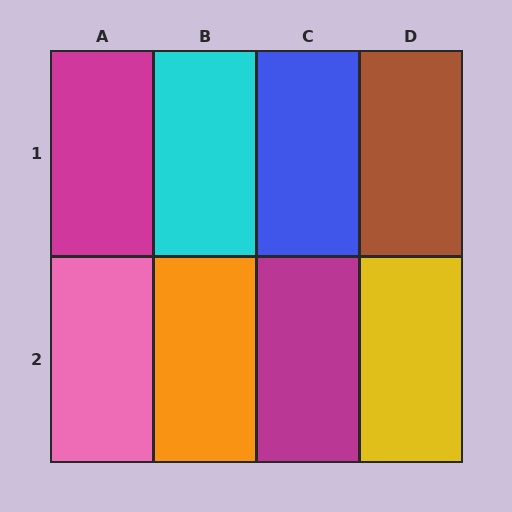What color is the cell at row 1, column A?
Magenta.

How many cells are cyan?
1 cell is cyan.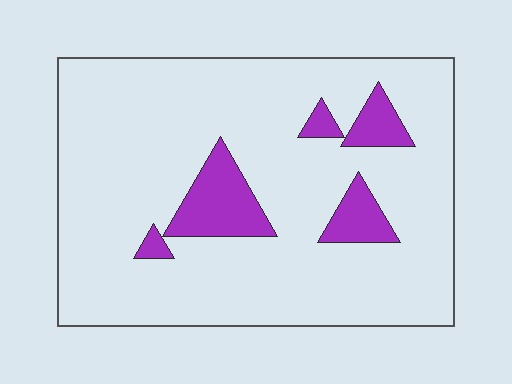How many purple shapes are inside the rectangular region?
5.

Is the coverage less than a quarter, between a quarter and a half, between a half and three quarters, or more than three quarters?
Less than a quarter.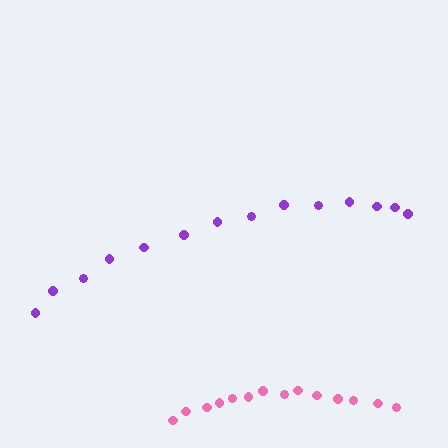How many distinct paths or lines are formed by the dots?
There are 2 distinct paths.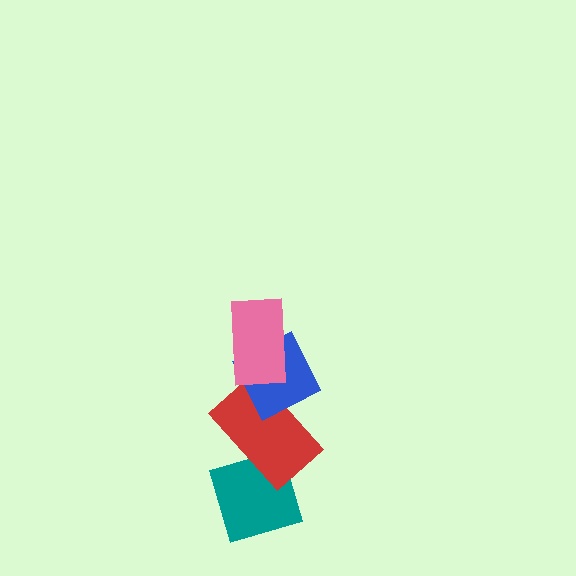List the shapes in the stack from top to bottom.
From top to bottom: the pink rectangle, the blue diamond, the red rectangle, the teal diamond.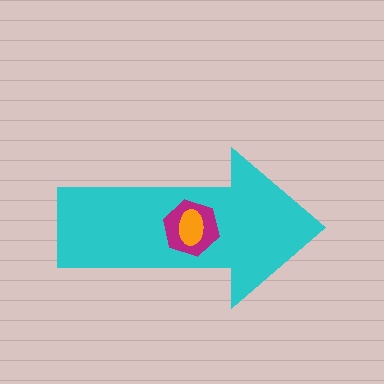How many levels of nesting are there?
3.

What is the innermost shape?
The orange ellipse.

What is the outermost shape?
The cyan arrow.